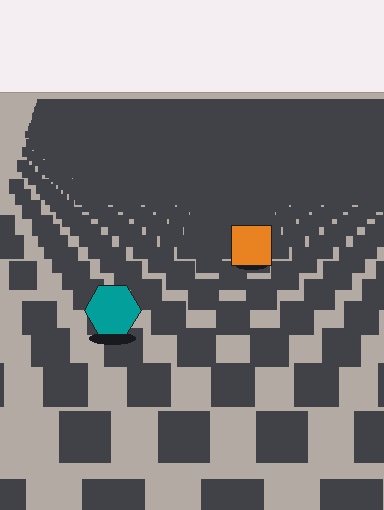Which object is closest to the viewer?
The teal hexagon is closest. The texture marks near it are larger and more spread out.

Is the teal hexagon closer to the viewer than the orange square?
Yes. The teal hexagon is closer — you can tell from the texture gradient: the ground texture is coarser near it.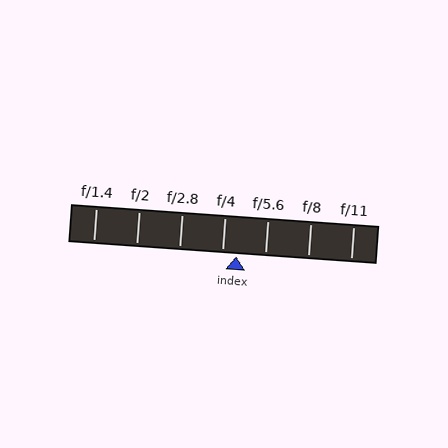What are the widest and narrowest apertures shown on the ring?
The widest aperture shown is f/1.4 and the narrowest is f/11.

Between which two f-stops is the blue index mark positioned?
The index mark is between f/4 and f/5.6.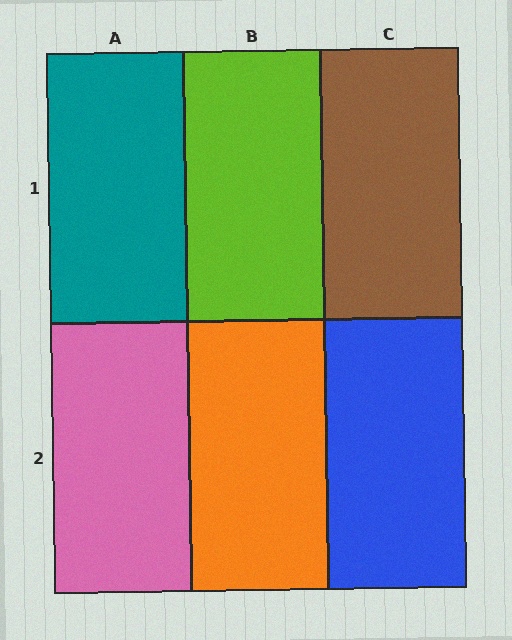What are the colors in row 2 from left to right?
Pink, orange, blue.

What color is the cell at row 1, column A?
Teal.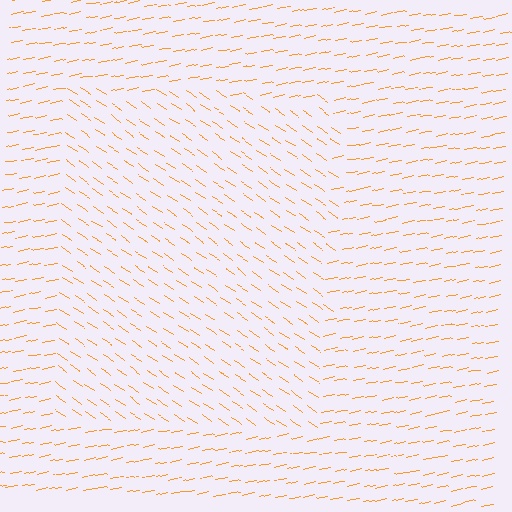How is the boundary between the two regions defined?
The boundary is defined purely by a change in line orientation (approximately 45 degrees difference). All lines are the same color and thickness.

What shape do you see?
I see a rectangle.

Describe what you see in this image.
The image is filled with small orange line segments. A rectangle region in the image has lines oriented differently from the surrounding lines, creating a visible texture boundary.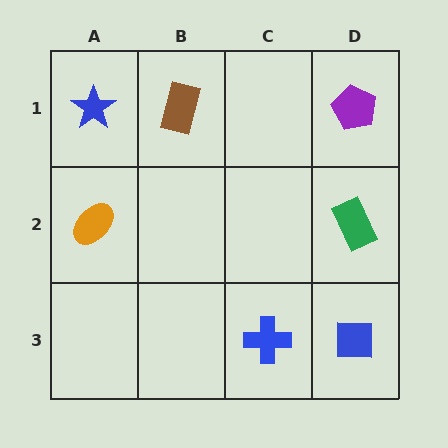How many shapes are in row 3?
2 shapes.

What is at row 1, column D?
A purple pentagon.